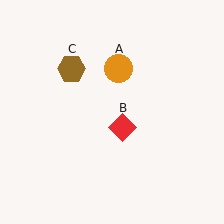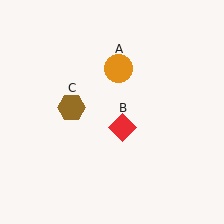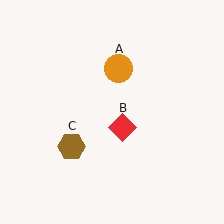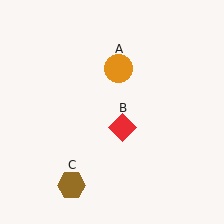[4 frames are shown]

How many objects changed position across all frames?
1 object changed position: brown hexagon (object C).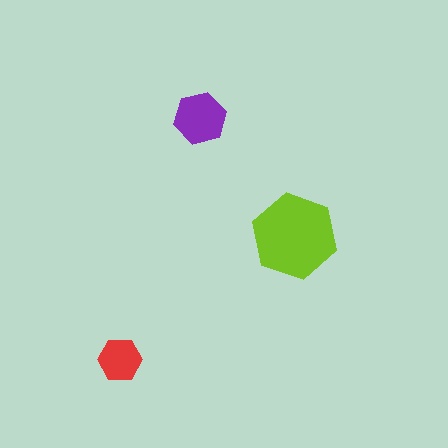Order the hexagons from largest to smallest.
the lime one, the purple one, the red one.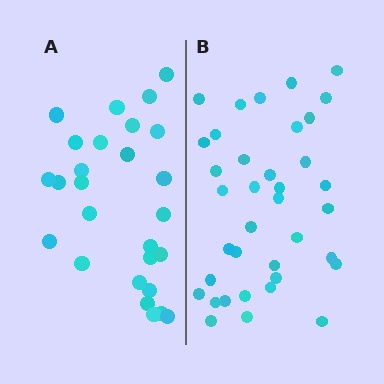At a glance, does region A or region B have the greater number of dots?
Region B (the right region) has more dots.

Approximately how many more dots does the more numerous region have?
Region B has roughly 10 or so more dots than region A.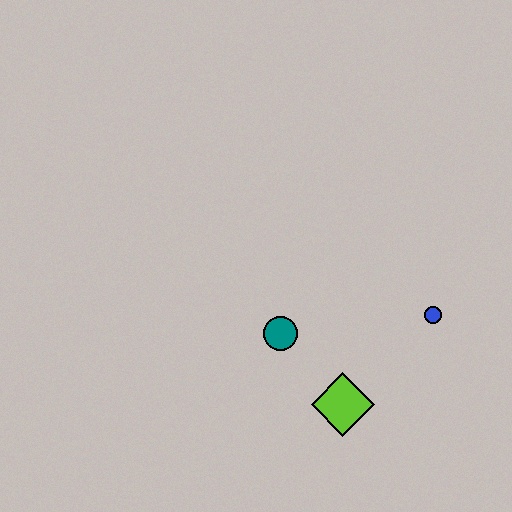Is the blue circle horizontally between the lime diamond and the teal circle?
No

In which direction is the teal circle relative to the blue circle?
The teal circle is to the left of the blue circle.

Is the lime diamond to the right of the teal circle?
Yes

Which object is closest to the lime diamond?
The teal circle is closest to the lime diamond.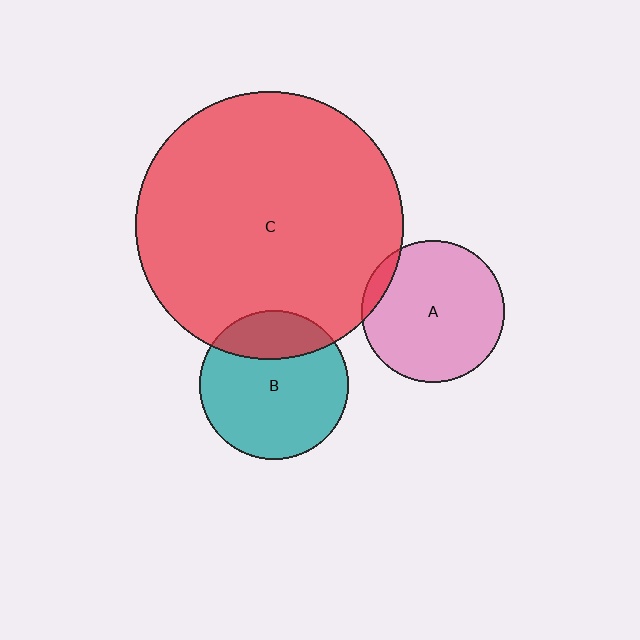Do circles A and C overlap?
Yes.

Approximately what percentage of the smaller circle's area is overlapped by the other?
Approximately 5%.